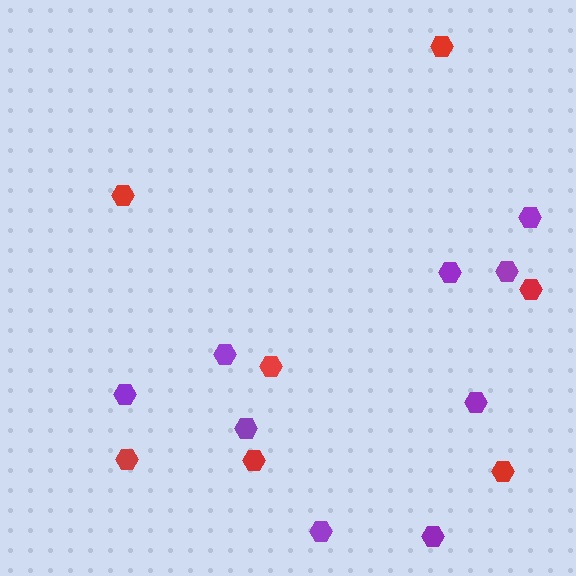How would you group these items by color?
There are 2 groups: one group of red hexagons (7) and one group of purple hexagons (9).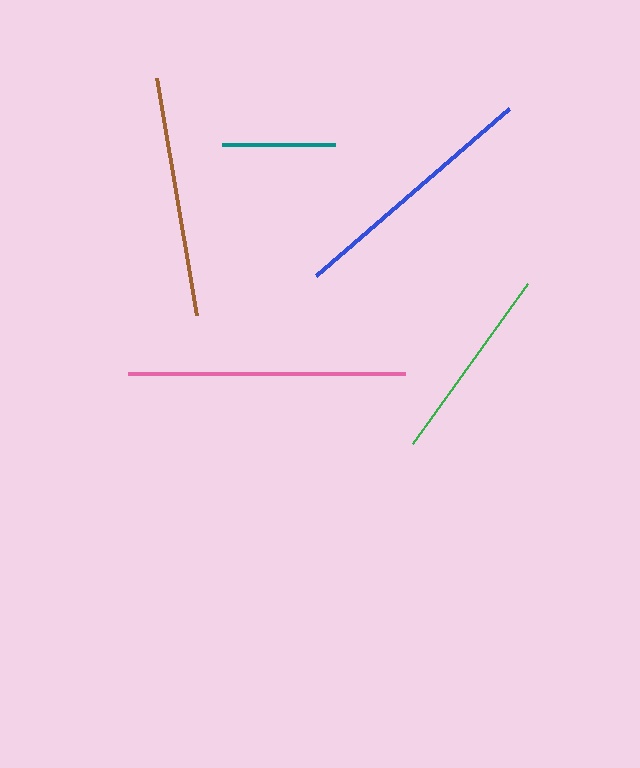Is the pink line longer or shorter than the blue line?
The pink line is longer than the blue line.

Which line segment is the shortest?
The teal line is the shortest at approximately 114 pixels.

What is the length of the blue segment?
The blue segment is approximately 255 pixels long.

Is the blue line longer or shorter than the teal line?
The blue line is longer than the teal line.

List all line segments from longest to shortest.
From longest to shortest: pink, blue, brown, green, teal.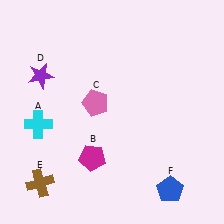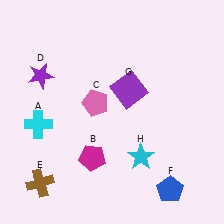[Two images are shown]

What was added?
A purple square (G), a cyan star (H) were added in Image 2.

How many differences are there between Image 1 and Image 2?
There are 2 differences between the two images.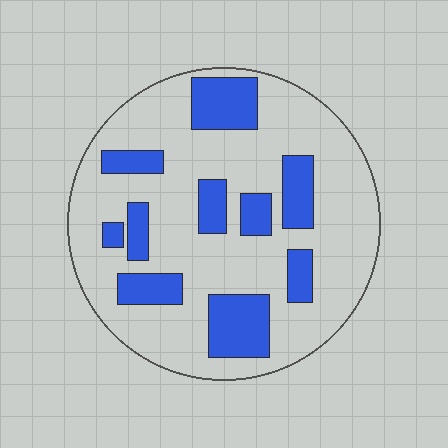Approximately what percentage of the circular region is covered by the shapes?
Approximately 25%.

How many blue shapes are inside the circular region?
10.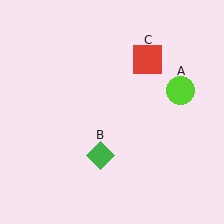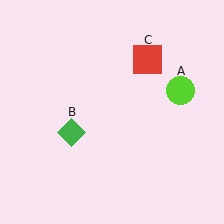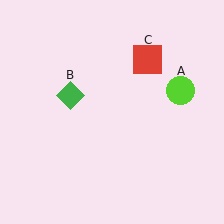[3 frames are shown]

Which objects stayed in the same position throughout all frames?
Lime circle (object A) and red square (object C) remained stationary.